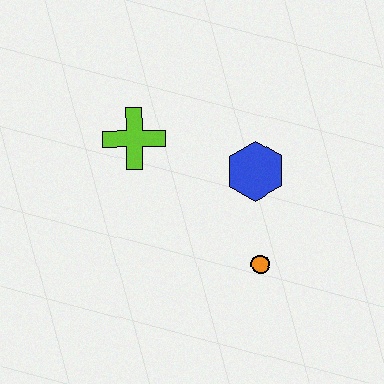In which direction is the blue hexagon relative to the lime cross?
The blue hexagon is to the right of the lime cross.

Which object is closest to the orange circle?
The blue hexagon is closest to the orange circle.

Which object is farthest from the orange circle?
The lime cross is farthest from the orange circle.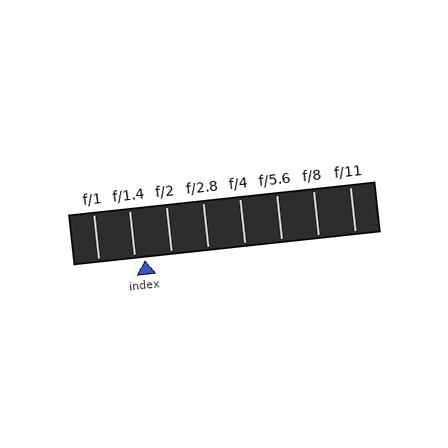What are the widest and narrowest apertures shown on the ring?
The widest aperture shown is f/1 and the narrowest is f/11.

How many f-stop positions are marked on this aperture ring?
There are 8 f-stop positions marked.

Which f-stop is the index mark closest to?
The index mark is closest to f/1.4.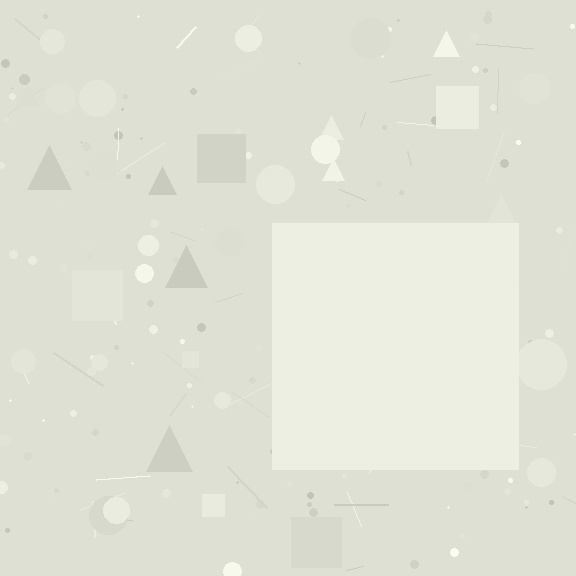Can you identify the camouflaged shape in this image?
The camouflaged shape is a square.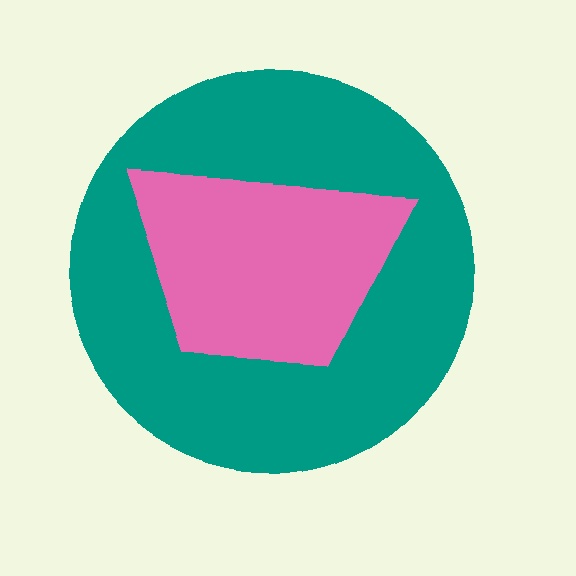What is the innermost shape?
The pink trapezoid.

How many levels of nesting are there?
2.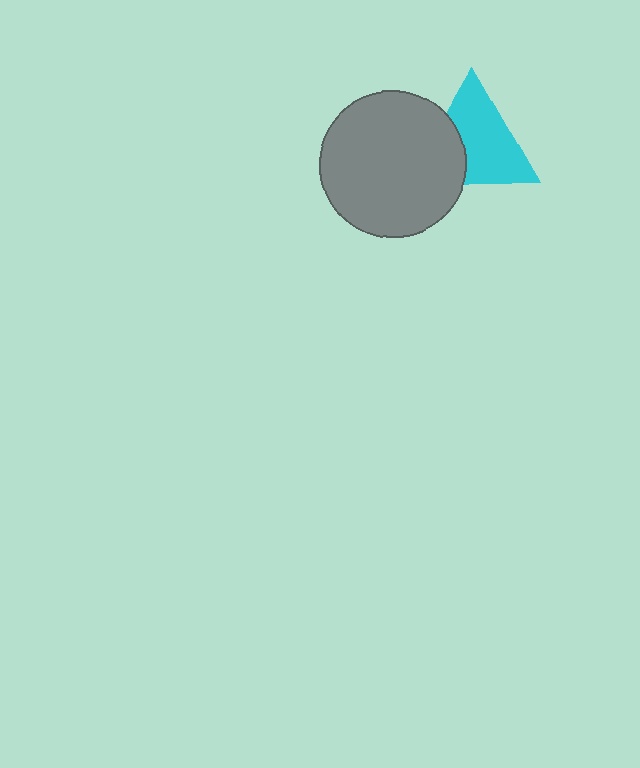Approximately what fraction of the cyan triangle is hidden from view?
Roughly 32% of the cyan triangle is hidden behind the gray circle.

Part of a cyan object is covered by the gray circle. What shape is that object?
It is a triangle.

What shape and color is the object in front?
The object in front is a gray circle.